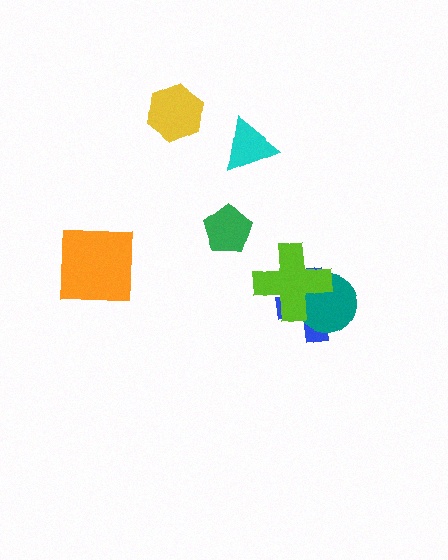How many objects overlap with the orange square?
0 objects overlap with the orange square.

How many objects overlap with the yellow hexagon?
0 objects overlap with the yellow hexagon.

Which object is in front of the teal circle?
The lime cross is in front of the teal circle.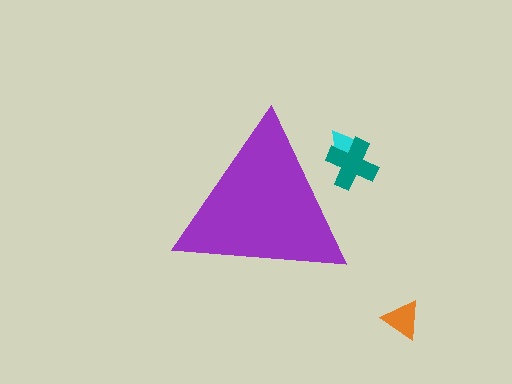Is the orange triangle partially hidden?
No, the orange triangle is fully visible.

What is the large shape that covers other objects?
A purple triangle.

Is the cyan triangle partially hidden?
Yes, the cyan triangle is partially hidden behind the purple triangle.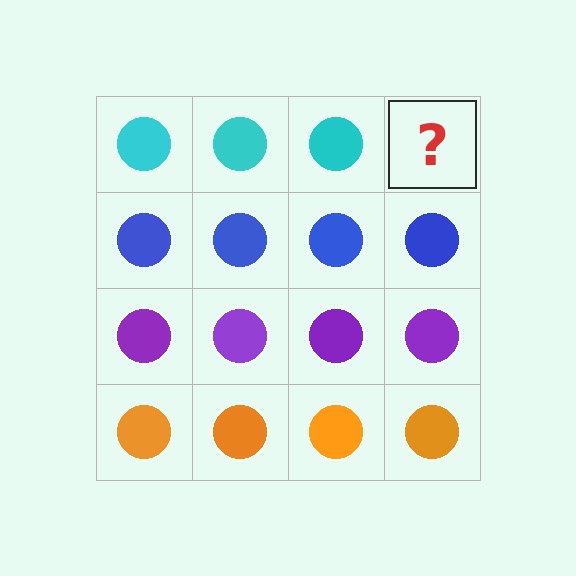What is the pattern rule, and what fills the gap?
The rule is that each row has a consistent color. The gap should be filled with a cyan circle.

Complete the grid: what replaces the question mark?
The question mark should be replaced with a cyan circle.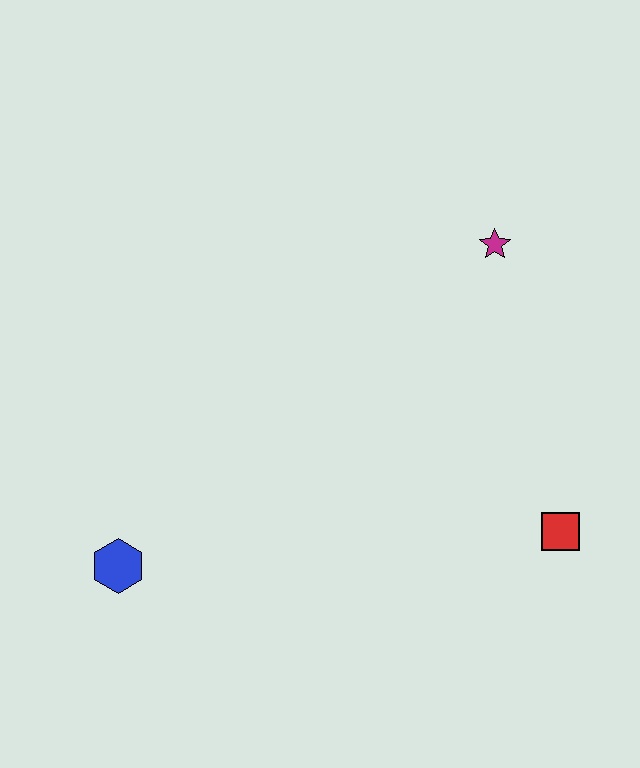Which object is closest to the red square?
The magenta star is closest to the red square.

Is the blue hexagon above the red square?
No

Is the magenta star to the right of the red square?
No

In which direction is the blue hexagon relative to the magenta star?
The blue hexagon is to the left of the magenta star.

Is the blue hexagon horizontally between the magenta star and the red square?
No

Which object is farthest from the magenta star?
The blue hexagon is farthest from the magenta star.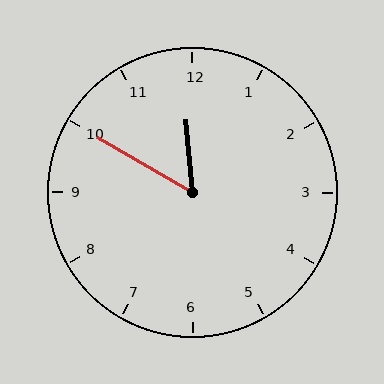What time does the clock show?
11:50.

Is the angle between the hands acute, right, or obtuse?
It is acute.